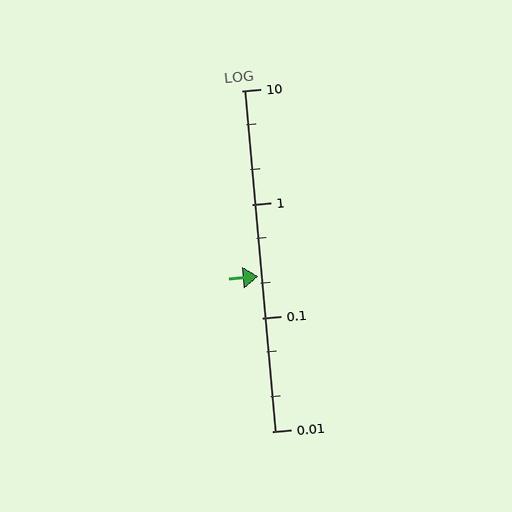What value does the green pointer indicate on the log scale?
The pointer indicates approximately 0.23.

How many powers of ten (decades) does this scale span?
The scale spans 3 decades, from 0.01 to 10.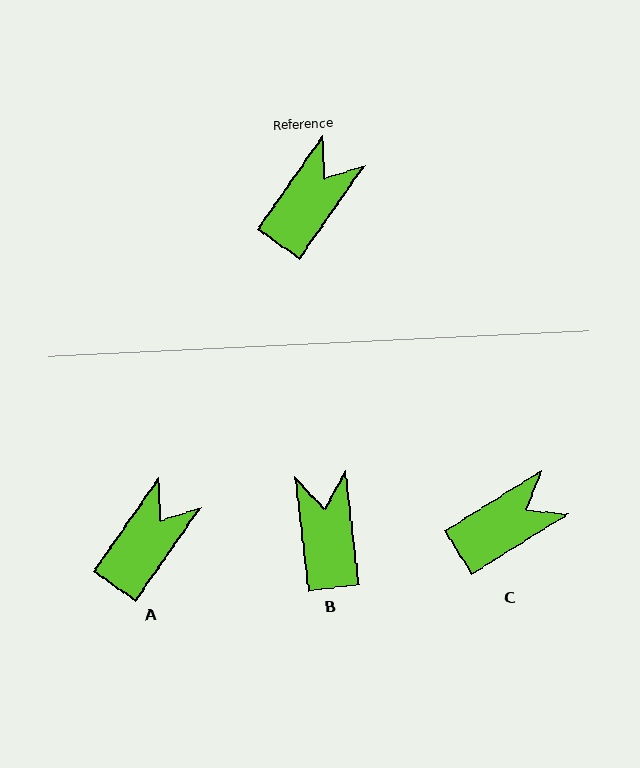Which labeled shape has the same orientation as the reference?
A.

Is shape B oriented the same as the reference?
No, it is off by about 42 degrees.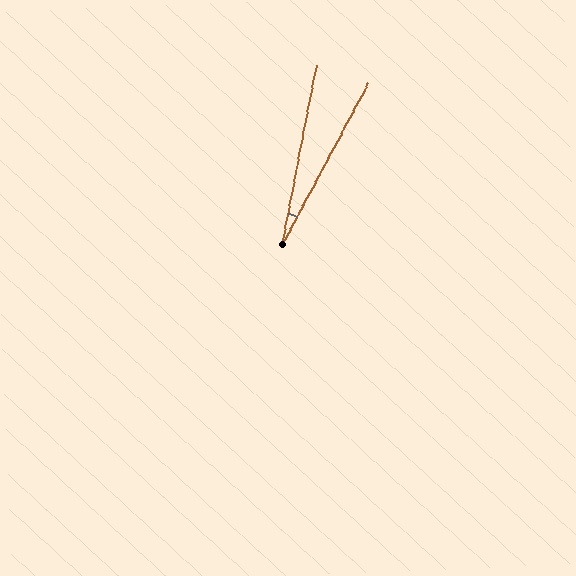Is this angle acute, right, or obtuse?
It is acute.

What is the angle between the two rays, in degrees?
Approximately 17 degrees.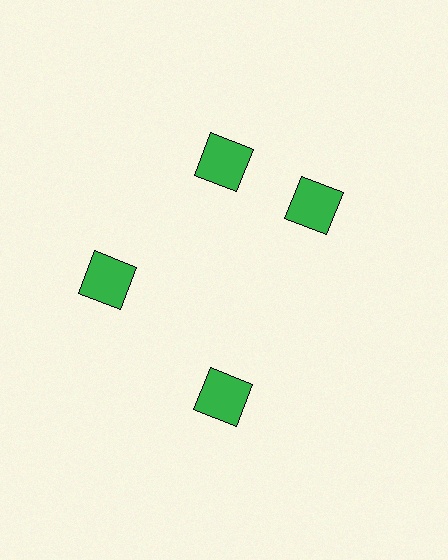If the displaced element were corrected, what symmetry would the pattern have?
It would have 4-fold rotational symmetry — the pattern would map onto itself every 90 degrees.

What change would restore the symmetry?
The symmetry would be restored by rotating it back into even spacing with its neighbors so that all 4 squares sit at equal angles and equal distance from the center.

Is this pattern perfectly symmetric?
No. The 4 green squares are arranged in a ring, but one element near the 3 o'clock position is rotated out of alignment along the ring, breaking the 4-fold rotational symmetry.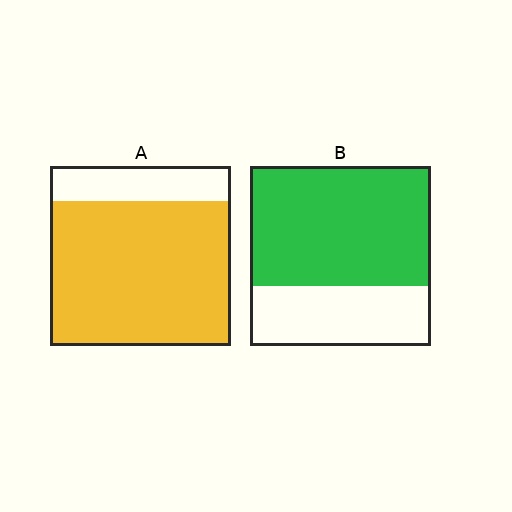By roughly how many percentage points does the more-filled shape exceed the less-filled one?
By roughly 15 percentage points (A over B).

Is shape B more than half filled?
Yes.